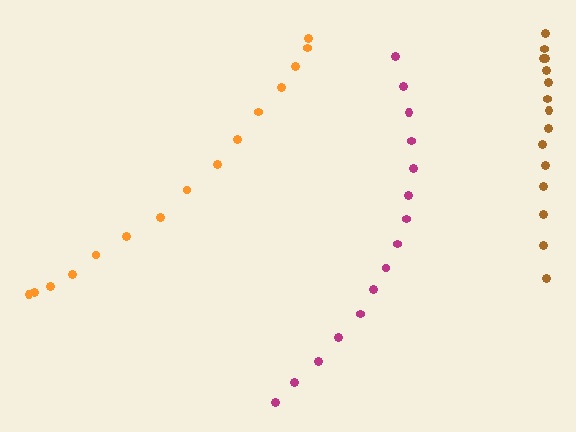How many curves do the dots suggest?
There are 3 distinct paths.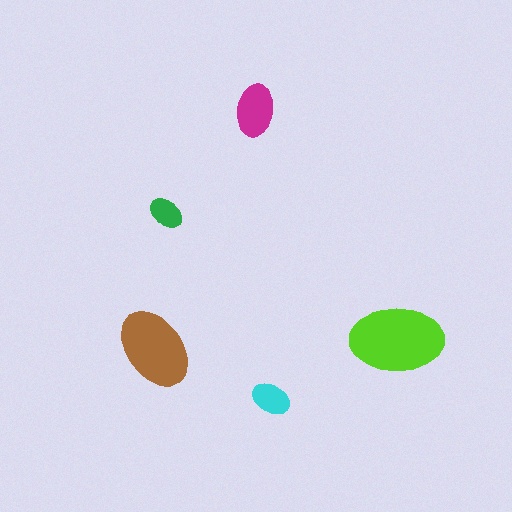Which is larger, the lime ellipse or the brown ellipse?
The lime one.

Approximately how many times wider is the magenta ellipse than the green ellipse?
About 1.5 times wider.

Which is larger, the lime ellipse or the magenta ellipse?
The lime one.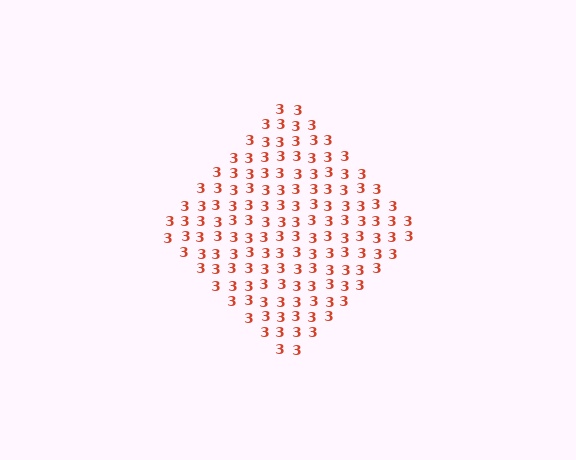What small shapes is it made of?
It is made of small digit 3's.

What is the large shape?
The large shape is a diamond.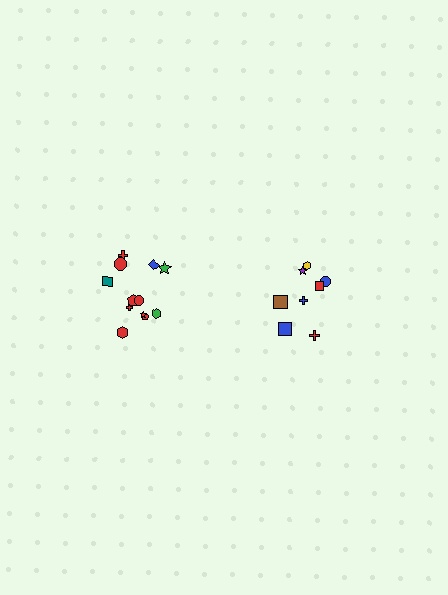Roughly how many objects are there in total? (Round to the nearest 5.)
Roughly 20 objects in total.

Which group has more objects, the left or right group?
The left group.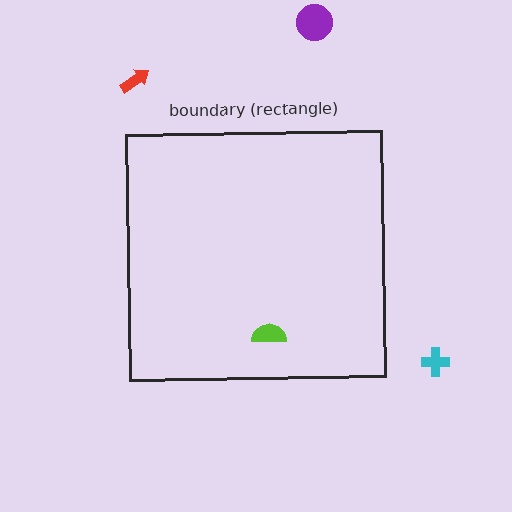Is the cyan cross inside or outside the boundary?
Outside.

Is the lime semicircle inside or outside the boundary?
Inside.